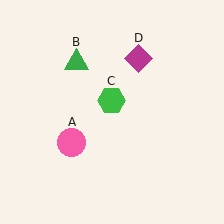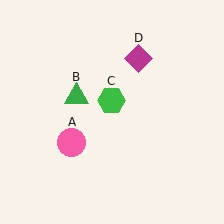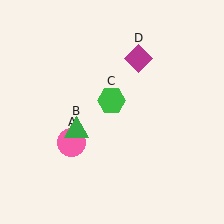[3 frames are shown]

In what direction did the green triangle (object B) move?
The green triangle (object B) moved down.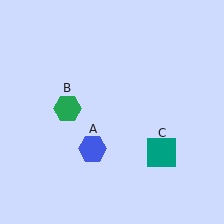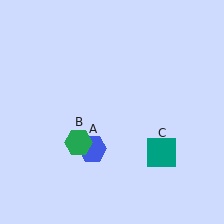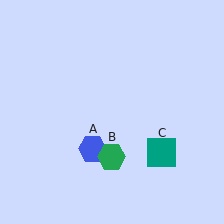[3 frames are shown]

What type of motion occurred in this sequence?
The green hexagon (object B) rotated counterclockwise around the center of the scene.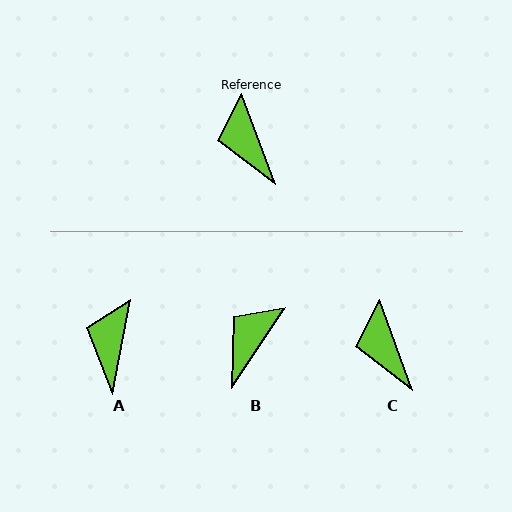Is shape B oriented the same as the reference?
No, it is off by about 54 degrees.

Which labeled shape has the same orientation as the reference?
C.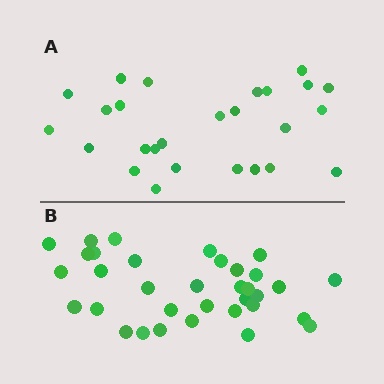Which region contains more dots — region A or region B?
Region B (the bottom region) has more dots.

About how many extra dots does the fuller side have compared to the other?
Region B has roughly 8 or so more dots than region A.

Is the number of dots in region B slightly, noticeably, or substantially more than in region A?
Region B has noticeably more, but not dramatically so. The ratio is roughly 1.3 to 1.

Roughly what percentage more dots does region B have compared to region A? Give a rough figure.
About 30% more.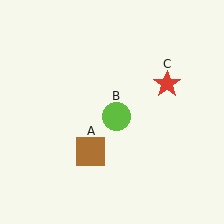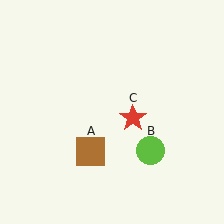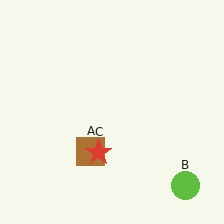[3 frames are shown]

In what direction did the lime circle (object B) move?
The lime circle (object B) moved down and to the right.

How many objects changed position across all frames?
2 objects changed position: lime circle (object B), red star (object C).